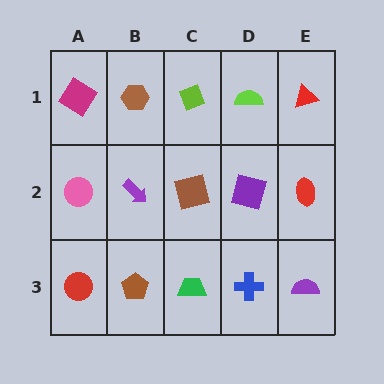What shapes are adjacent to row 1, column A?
A pink circle (row 2, column A), a brown hexagon (row 1, column B).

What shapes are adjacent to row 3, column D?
A purple square (row 2, column D), a green trapezoid (row 3, column C), a purple semicircle (row 3, column E).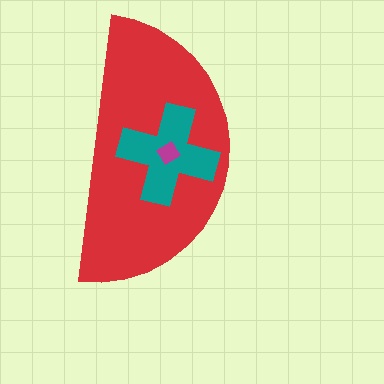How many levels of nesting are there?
3.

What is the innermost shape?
The magenta diamond.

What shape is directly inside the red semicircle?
The teal cross.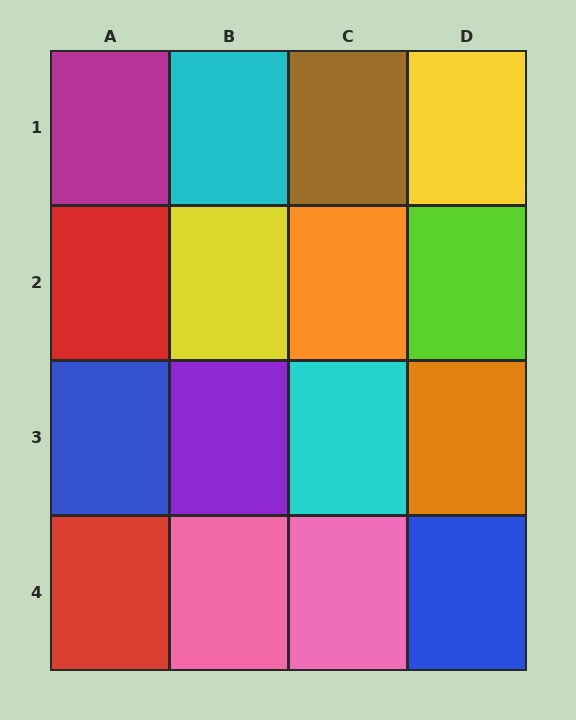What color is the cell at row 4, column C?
Pink.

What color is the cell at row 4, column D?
Blue.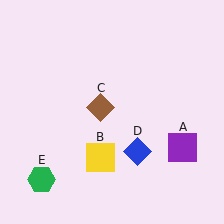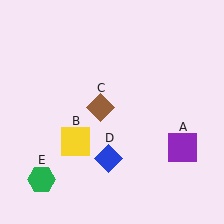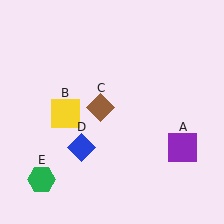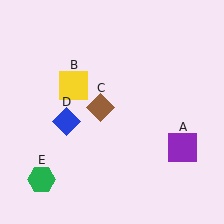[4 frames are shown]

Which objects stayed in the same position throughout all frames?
Purple square (object A) and brown diamond (object C) and green hexagon (object E) remained stationary.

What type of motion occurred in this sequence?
The yellow square (object B), blue diamond (object D) rotated clockwise around the center of the scene.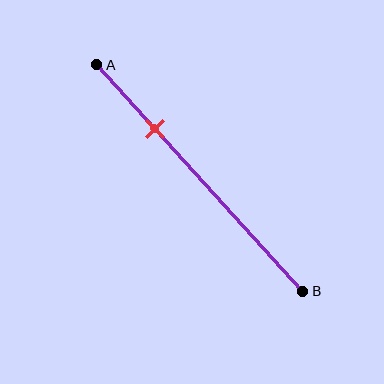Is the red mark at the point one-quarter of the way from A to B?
No, the mark is at about 30% from A, not at the 25% one-quarter point.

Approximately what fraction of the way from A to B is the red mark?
The red mark is approximately 30% of the way from A to B.